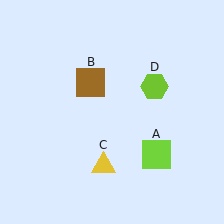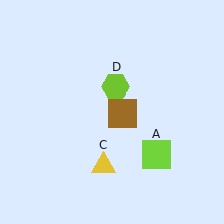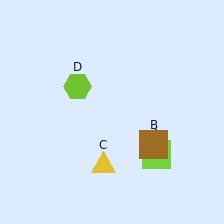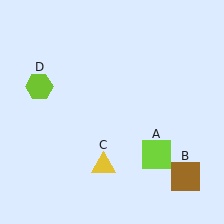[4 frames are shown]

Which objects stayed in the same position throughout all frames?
Lime square (object A) and yellow triangle (object C) remained stationary.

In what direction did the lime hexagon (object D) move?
The lime hexagon (object D) moved left.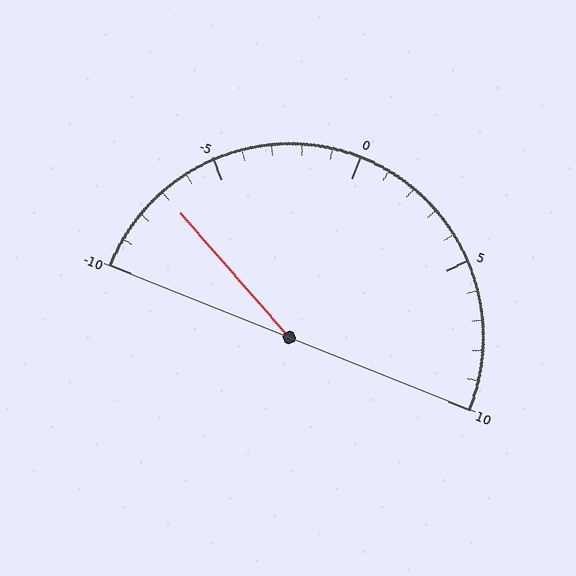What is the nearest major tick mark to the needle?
The nearest major tick mark is -5.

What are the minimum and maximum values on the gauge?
The gauge ranges from -10 to 10.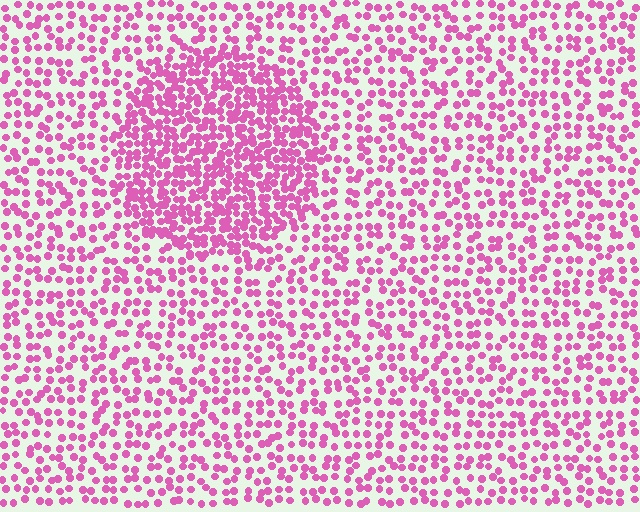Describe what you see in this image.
The image contains small pink elements arranged at two different densities. A circle-shaped region is visible where the elements are more densely packed than the surrounding area.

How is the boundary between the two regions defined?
The boundary is defined by a change in element density (approximately 2.0x ratio). All elements are the same color, size, and shape.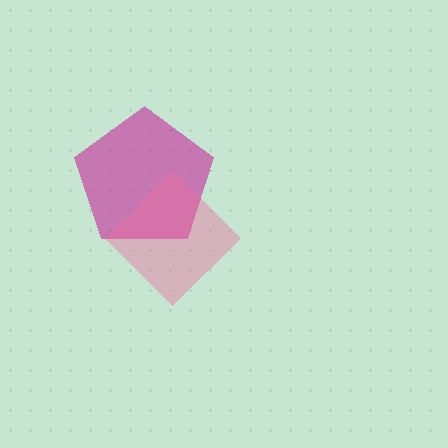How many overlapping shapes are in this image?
There are 2 overlapping shapes in the image.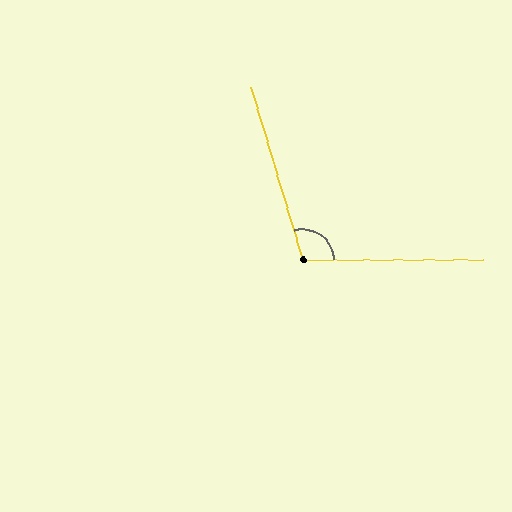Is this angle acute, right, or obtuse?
It is obtuse.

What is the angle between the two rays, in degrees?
Approximately 106 degrees.